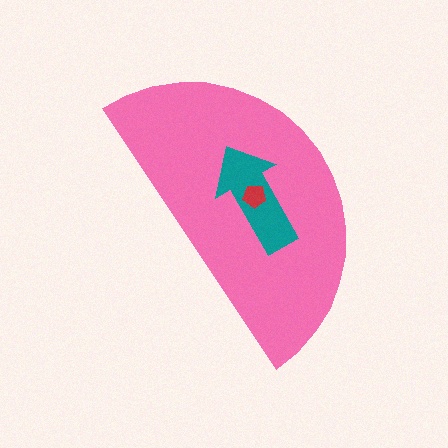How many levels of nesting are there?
3.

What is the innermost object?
The red pentagon.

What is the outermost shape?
The pink semicircle.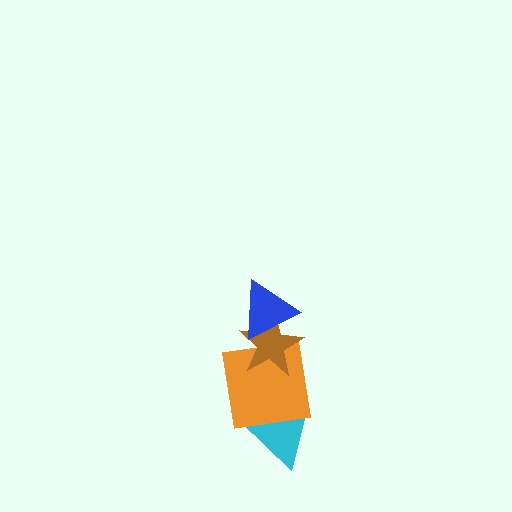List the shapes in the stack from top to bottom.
From top to bottom: the blue triangle, the brown star, the orange square, the cyan triangle.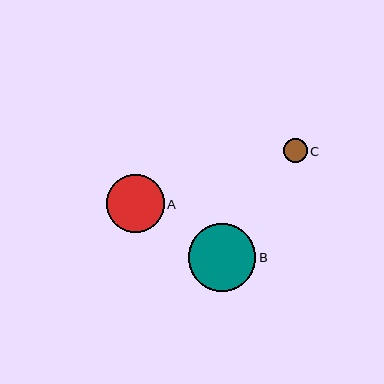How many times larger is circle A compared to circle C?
Circle A is approximately 2.4 times the size of circle C.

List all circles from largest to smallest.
From largest to smallest: B, A, C.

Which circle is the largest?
Circle B is the largest with a size of approximately 67 pixels.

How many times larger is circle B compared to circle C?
Circle B is approximately 2.8 times the size of circle C.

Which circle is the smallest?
Circle C is the smallest with a size of approximately 24 pixels.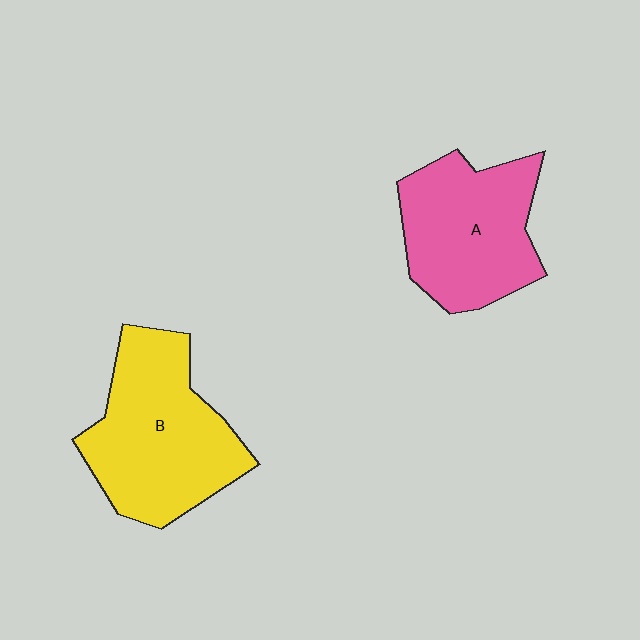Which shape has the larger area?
Shape B (yellow).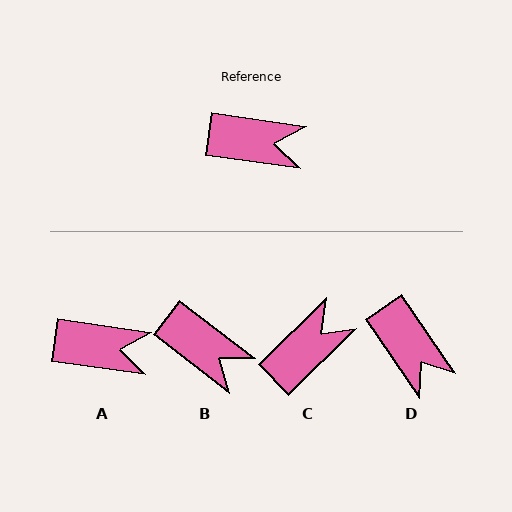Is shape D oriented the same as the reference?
No, it is off by about 47 degrees.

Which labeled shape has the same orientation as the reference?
A.